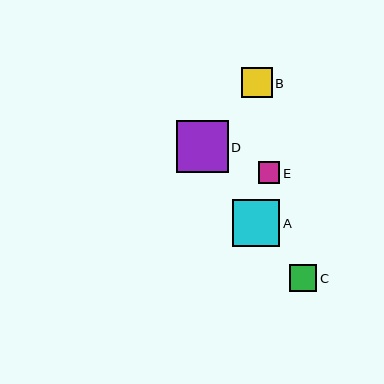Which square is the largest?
Square D is the largest with a size of approximately 51 pixels.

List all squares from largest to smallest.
From largest to smallest: D, A, B, C, E.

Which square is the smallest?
Square E is the smallest with a size of approximately 22 pixels.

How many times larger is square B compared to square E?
Square B is approximately 1.4 times the size of square E.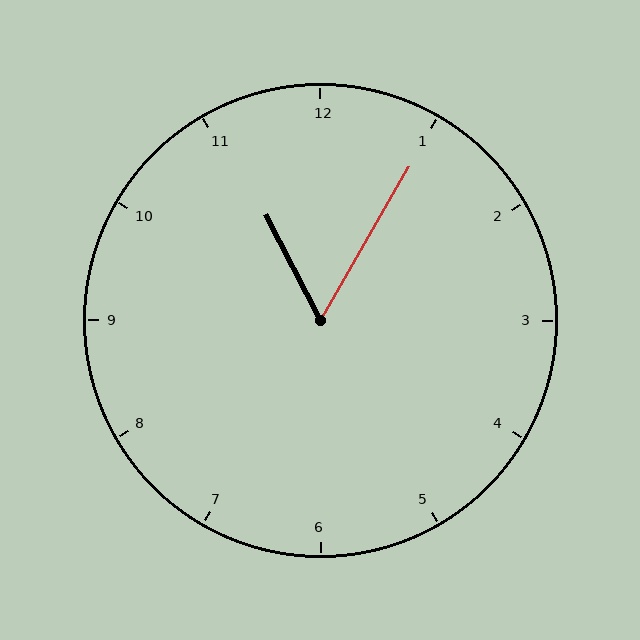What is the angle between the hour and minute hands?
Approximately 58 degrees.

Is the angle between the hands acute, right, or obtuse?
It is acute.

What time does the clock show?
11:05.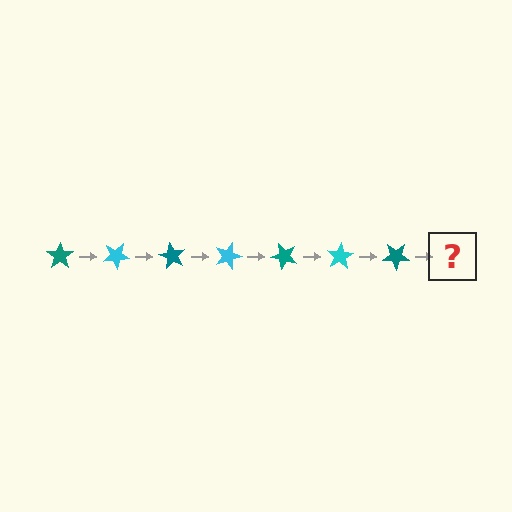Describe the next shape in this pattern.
It should be a cyan star, rotated 210 degrees from the start.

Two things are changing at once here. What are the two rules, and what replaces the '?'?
The two rules are that it rotates 30 degrees each step and the color cycles through teal and cyan. The '?' should be a cyan star, rotated 210 degrees from the start.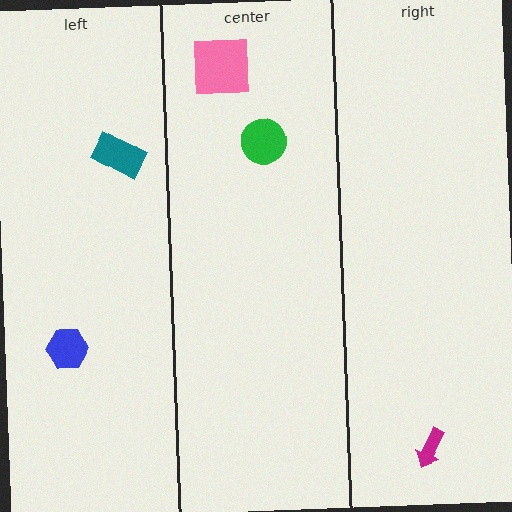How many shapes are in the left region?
2.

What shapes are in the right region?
The magenta arrow.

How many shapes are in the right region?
1.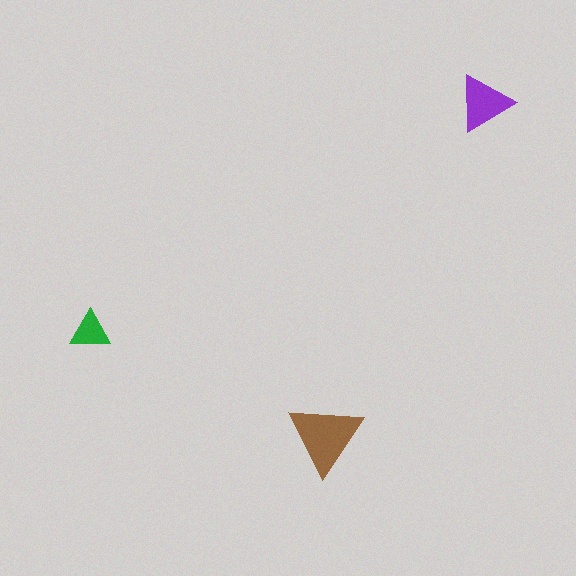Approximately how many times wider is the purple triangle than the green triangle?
About 1.5 times wider.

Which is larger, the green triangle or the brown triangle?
The brown one.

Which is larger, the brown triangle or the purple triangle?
The brown one.